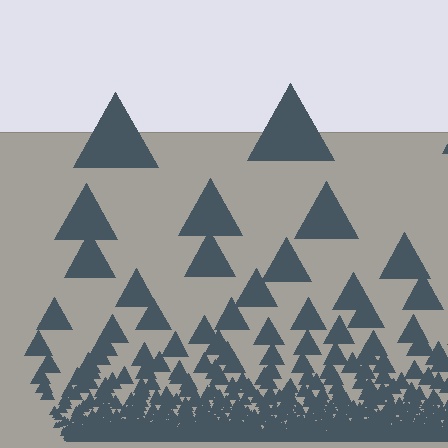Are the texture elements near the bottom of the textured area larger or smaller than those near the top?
Smaller. The gradient is inverted — elements near the bottom are smaller and denser.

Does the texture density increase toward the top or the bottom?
Density increases toward the bottom.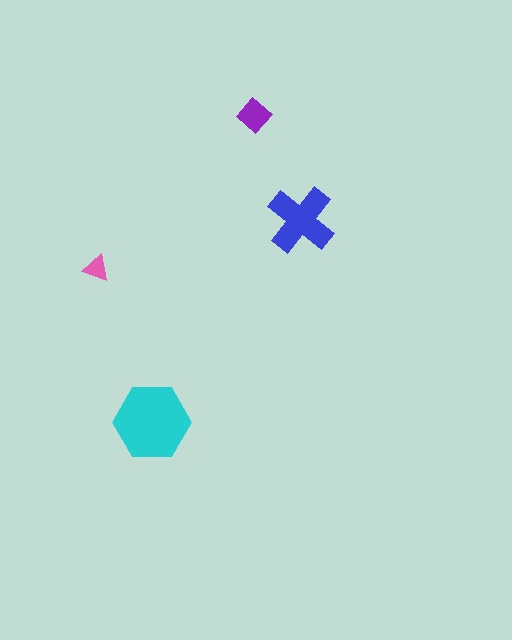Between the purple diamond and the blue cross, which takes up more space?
The blue cross.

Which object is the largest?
The cyan hexagon.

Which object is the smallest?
The pink triangle.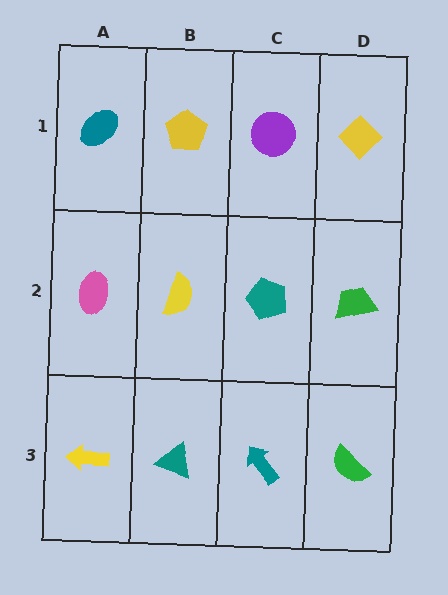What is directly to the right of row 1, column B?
A purple circle.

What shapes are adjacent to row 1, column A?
A pink ellipse (row 2, column A), a yellow pentagon (row 1, column B).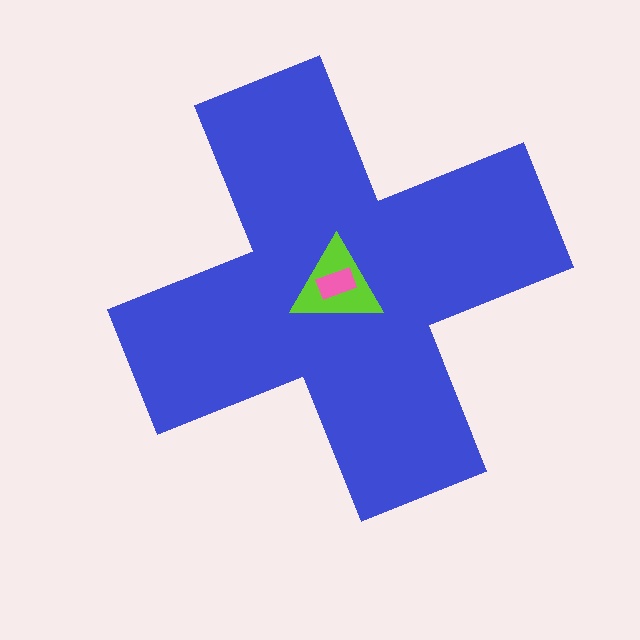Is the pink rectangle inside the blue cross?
Yes.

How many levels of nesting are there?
3.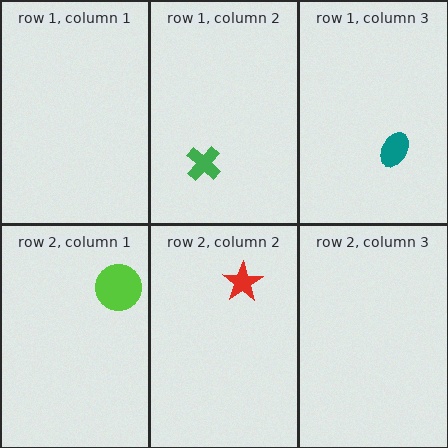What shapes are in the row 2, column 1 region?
The lime circle.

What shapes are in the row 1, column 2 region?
The green cross.